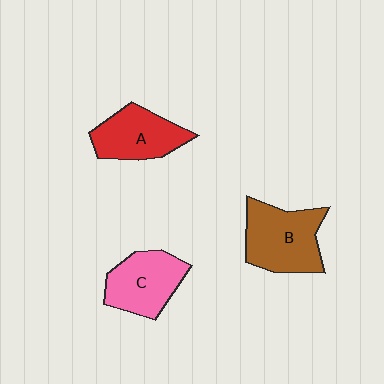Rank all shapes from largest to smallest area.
From largest to smallest: B (brown), C (pink), A (red).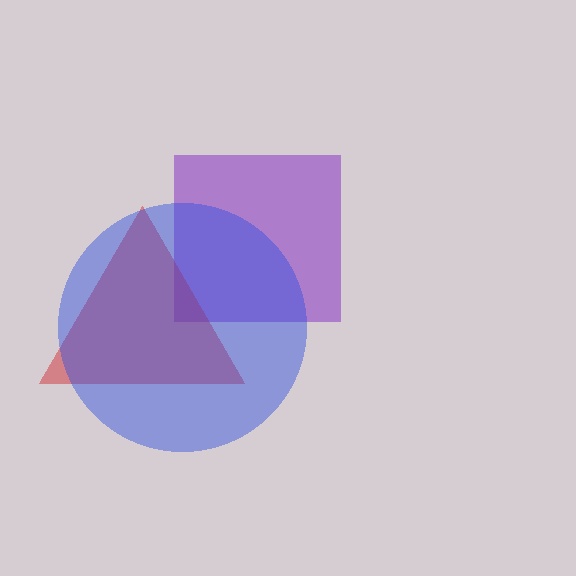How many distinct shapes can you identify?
There are 3 distinct shapes: a purple square, a red triangle, a blue circle.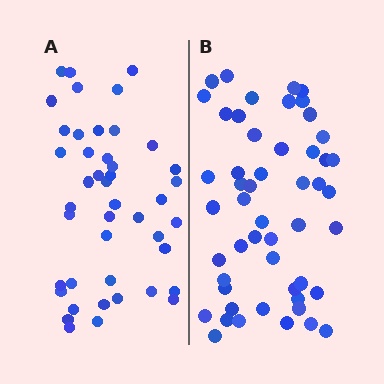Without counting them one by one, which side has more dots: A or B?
Region B (the right region) has more dots.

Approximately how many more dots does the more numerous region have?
Region B has roughly 8 or so more dots than region A.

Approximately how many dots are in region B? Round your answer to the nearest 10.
About 50 dots. (The exact count is 51, which rounds to 50.)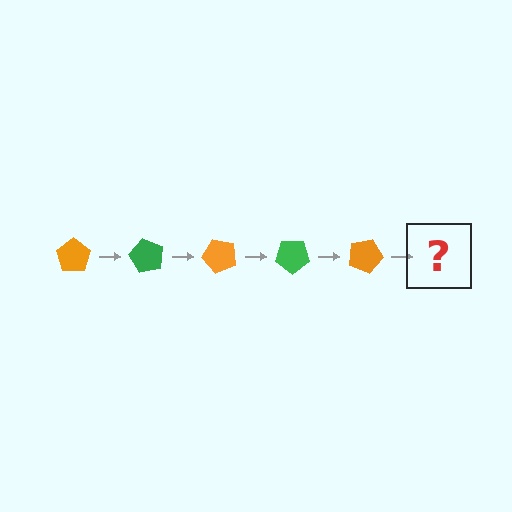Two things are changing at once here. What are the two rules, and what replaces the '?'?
The two rules are that it rotates 60 degrees each step and the color cycles through orange and green. The '?' should be a green pentagon, rotated 300 degrees from the start.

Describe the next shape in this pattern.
It should be a green pentagon, rotated 300 degrees from the start.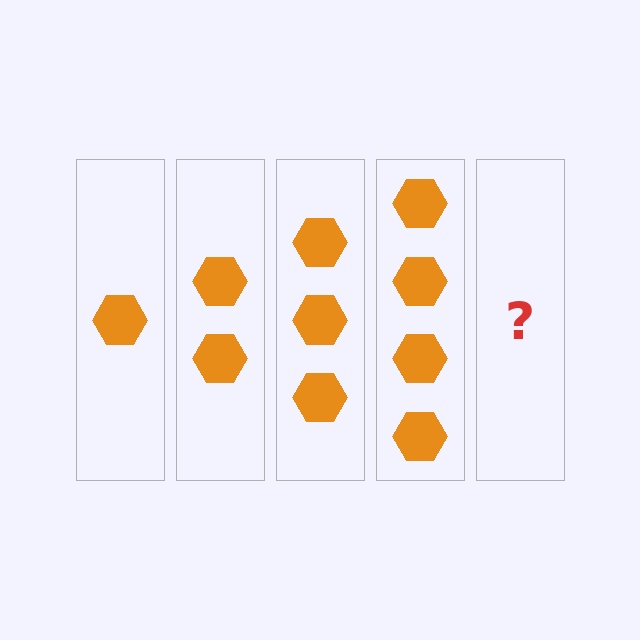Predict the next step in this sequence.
The next step is 5 hexagons.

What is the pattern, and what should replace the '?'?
The pattern is that each step adds one more hexagon. The '?' should be 5 hexagons.